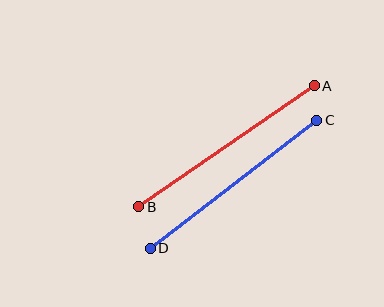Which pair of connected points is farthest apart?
Points A and B are farthest apart.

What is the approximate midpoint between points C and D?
The midpoint is at approximately (234, 184) pixels.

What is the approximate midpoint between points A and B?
The midpoint is at approximately (227, 146) pixels.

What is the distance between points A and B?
The distance is approximately 213 pixels.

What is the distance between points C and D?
The distance is approximately 210 pixels.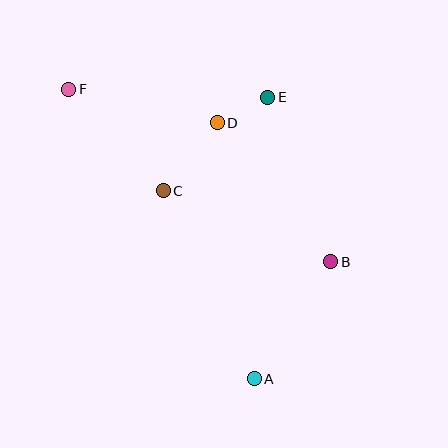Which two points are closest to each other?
Points D and E are closest to each other.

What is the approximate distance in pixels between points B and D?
The distance between B and D is approximately 180 pixels.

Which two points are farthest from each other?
Points A and F are farthest from each other.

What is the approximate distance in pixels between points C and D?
The distance between C and D is approximately 87 pixels.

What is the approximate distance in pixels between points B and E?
The distance between B and E is approximately 176 pixels.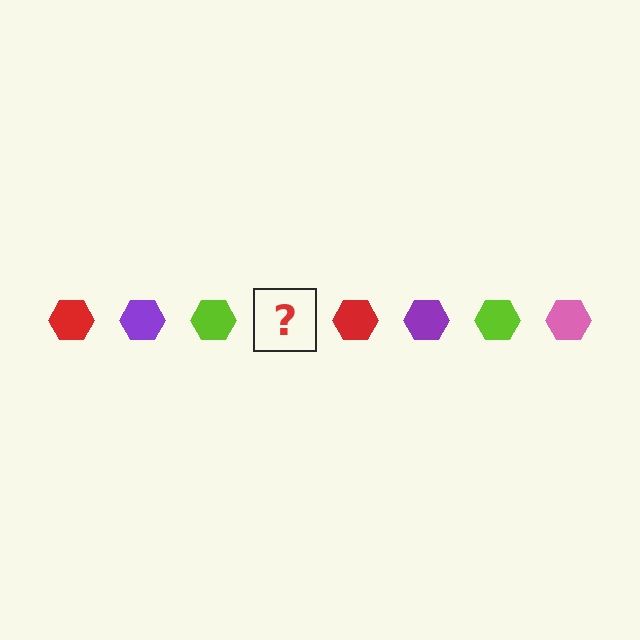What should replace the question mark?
The question mark should be replaced with a pink hexagon.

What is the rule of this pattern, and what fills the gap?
The rule is that the pattern cycles through red, purple, lime, pink hexagons. The gap should be filled with a pink hexagon.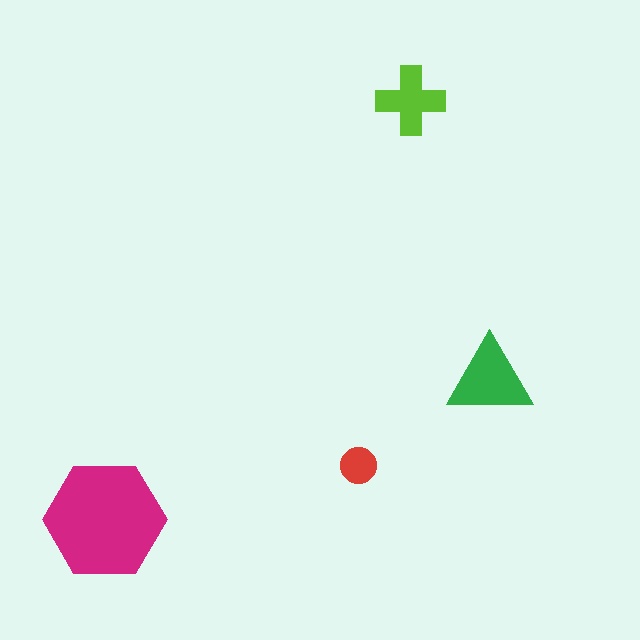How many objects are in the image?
There are 4 objects in the image.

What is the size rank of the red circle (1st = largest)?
4th.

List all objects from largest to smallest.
The magenta hexagon, the green triangle, the lime cross, the red circle.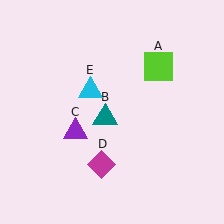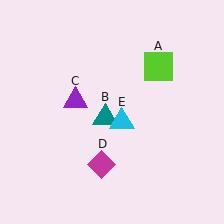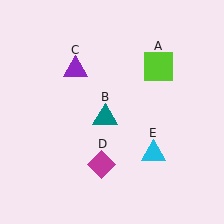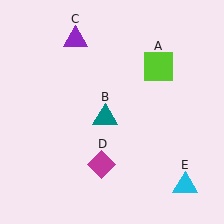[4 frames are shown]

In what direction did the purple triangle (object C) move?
The purple triangle (object C) moved up.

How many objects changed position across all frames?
2 objects changed position: purple triangle (object C), cyan triangle (object E).